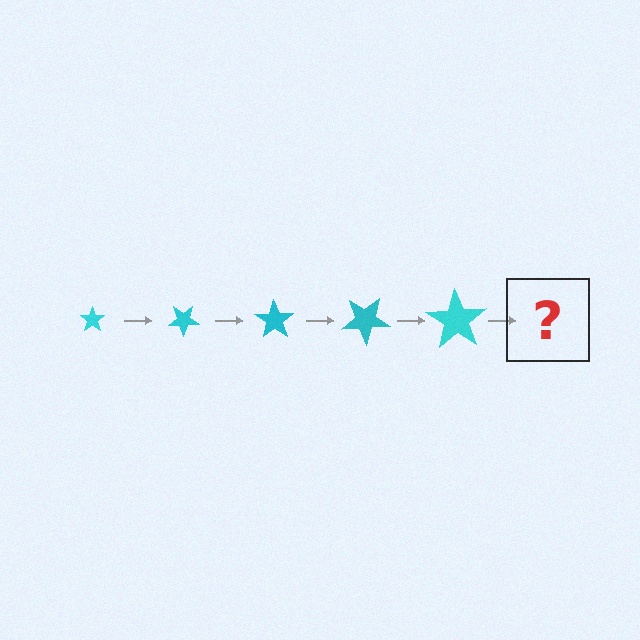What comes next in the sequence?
The next element should be a star, larger than the previous one and rotated 175 degrees from the start.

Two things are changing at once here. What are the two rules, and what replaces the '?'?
The two rules are that the star grows larger each step and it rotates 35 degrees each step. The '?' should be a star, larger than the previous one and rotated 175 degrees from the start.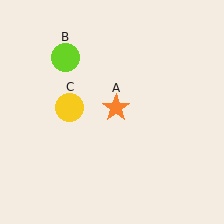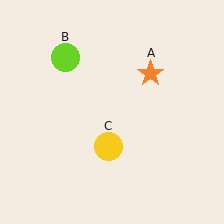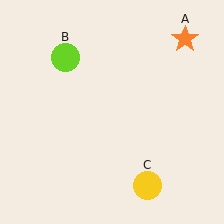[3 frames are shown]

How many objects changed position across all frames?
2 objects changed position: orange star (object A), yellow circle (object C).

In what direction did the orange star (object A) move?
The orange star (object A) moved up and to the right.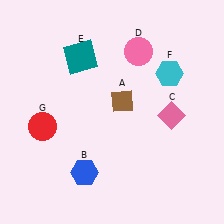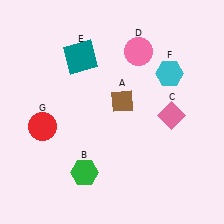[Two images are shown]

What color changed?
The hexagon (B) changed from blue in Image 1 to green in Image 2.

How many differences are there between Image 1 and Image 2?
There is 1 difference between the two images.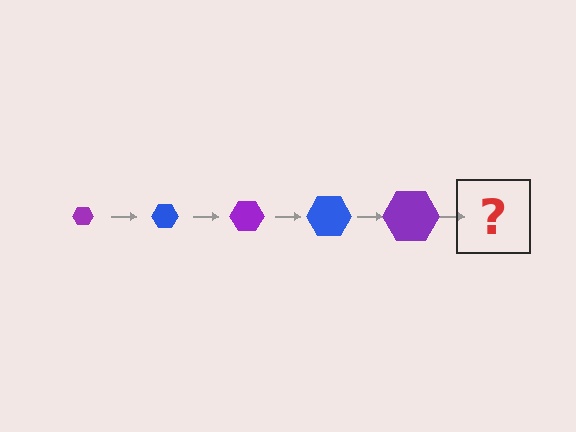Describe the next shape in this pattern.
It should be a blue hexagon, larger than the previous one.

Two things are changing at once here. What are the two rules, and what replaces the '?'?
The two rules are that the hexagon grows larger each step and the color cycles through purple and blue. The '?' should be a blue hexagon, larger than the previous one.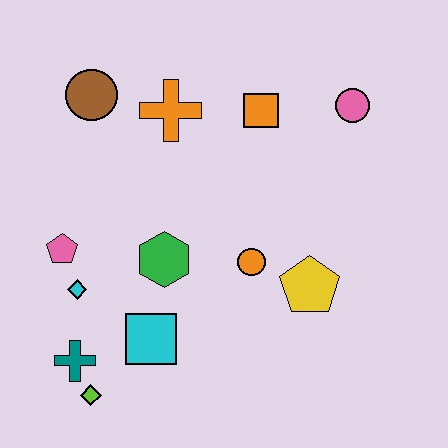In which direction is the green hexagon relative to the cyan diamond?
The green hexagon is to the right of the cyan diamond.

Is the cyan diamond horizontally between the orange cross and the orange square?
No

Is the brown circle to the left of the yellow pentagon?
Yes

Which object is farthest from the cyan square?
The pink circle is farthest from the cyan square.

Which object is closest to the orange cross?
The brown circle is closest to the orange cross.